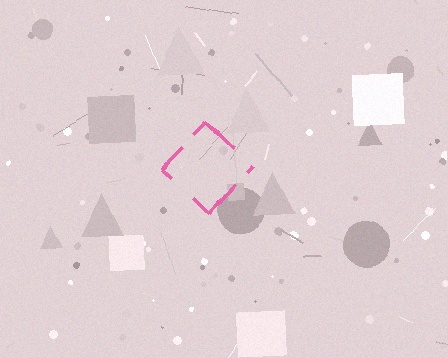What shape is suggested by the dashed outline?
The dashed outline suggests a diamond.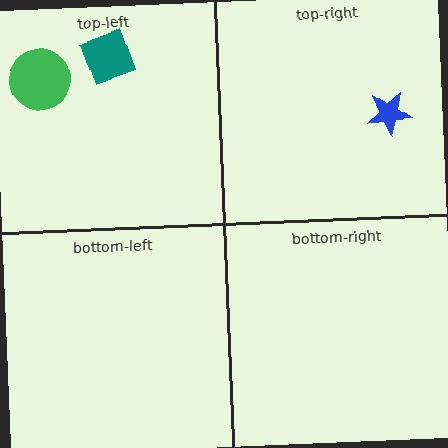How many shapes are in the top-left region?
2.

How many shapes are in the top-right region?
1.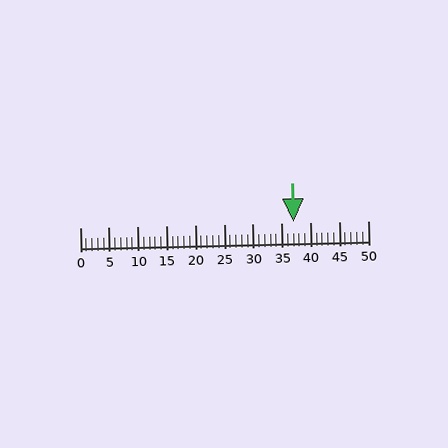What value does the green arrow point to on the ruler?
The green arrow points to approximately 37.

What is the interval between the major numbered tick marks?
The major tick marks are spaced 5 units apart.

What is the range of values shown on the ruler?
The ruler shows values from 0 to 50.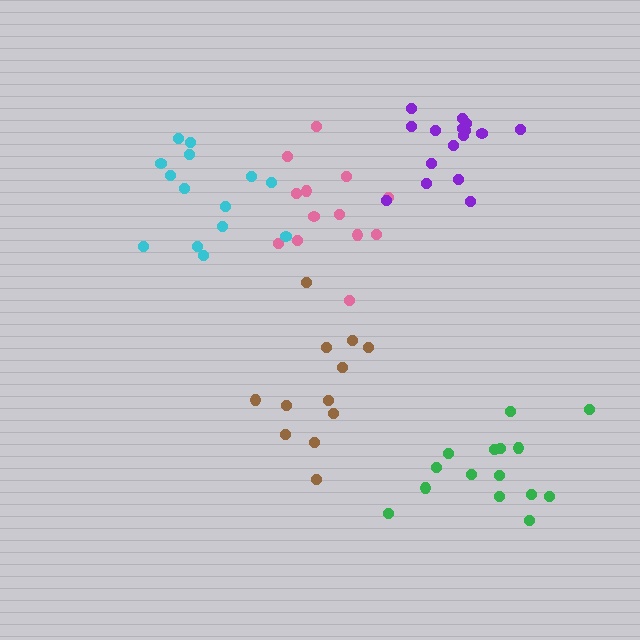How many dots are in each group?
Group 1: 13 dots, Group 2: 16 dots, Group 3: 14 dots, Group 4: 12 dots, Group 5: 15 dots (70 total).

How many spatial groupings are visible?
There are 5 spatial groupings.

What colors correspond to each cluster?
The clusters are colored: pink, purple, cyan, brown, green.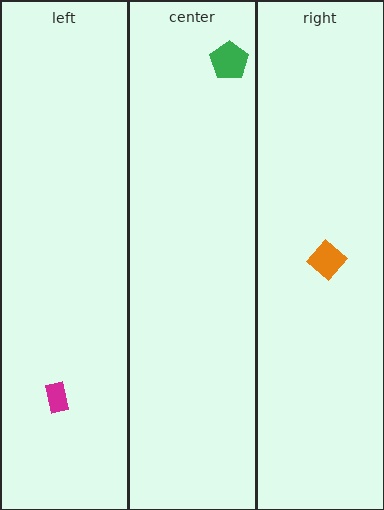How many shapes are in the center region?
1.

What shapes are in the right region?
The orange diamond.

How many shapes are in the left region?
1.